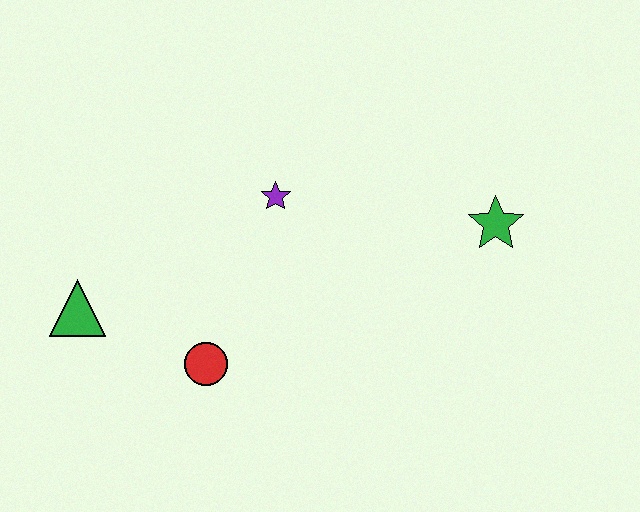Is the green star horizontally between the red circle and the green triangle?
No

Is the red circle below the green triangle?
Yes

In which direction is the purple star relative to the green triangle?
The purple star is to the right of the green triangle.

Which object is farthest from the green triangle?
The green star is farthest from the green triangle.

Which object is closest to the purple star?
The red circle is closest to the purple star.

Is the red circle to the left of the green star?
Yes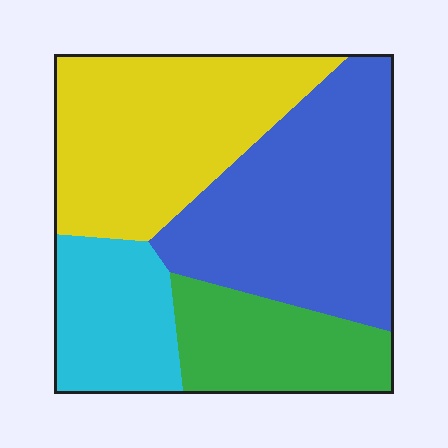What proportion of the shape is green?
Green covers about 15% of the shape.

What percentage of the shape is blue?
Blue takes up about three eighths (3/8) of the shape.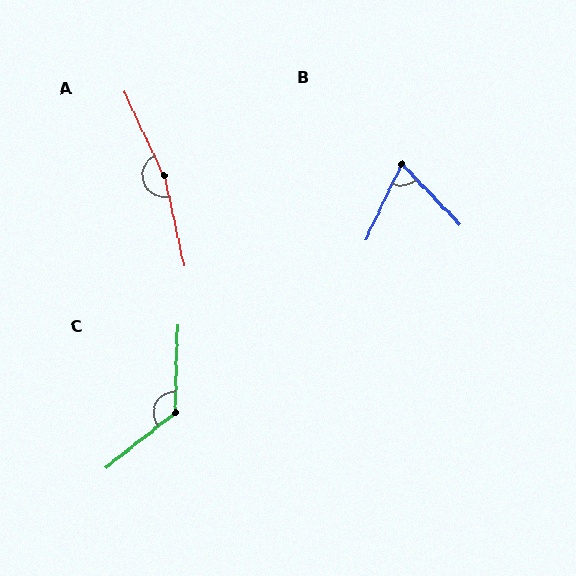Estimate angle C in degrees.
Approximately 130 degrees.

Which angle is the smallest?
B, at approximately 69 degrees.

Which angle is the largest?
A, at approximately 167 degrees.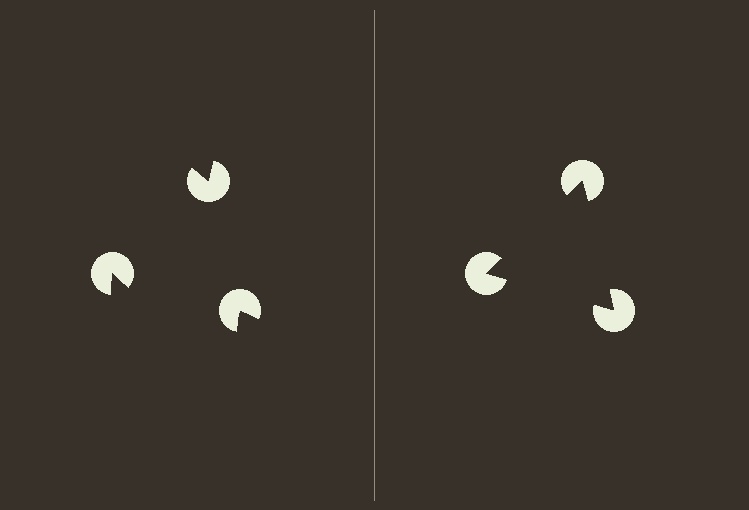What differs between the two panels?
The pac-man discs are positioned identically on both sides; only the wedge orientations differ. On the right they align to a triangle; on the left they are misaligned.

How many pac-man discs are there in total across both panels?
6 — 3 on each side.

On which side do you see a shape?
An illusory triangle appears on the right side. On the left side the wedge cuts are rotated, so no coherent shape forms.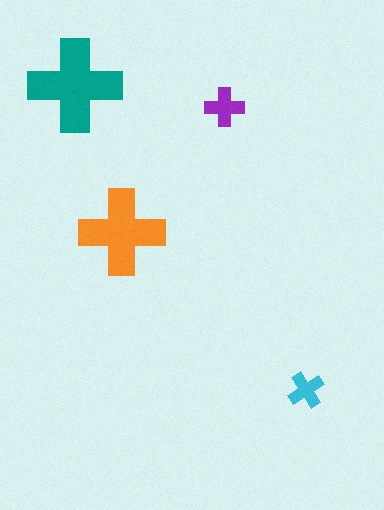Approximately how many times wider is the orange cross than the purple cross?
About 2 times wider.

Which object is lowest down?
The cyan cross is bottommost.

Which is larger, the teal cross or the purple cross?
The teal one.